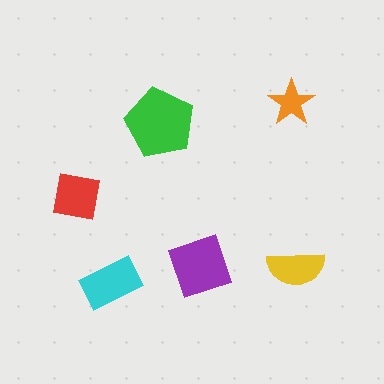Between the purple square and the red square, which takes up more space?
The purple square.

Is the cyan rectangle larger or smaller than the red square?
Larger.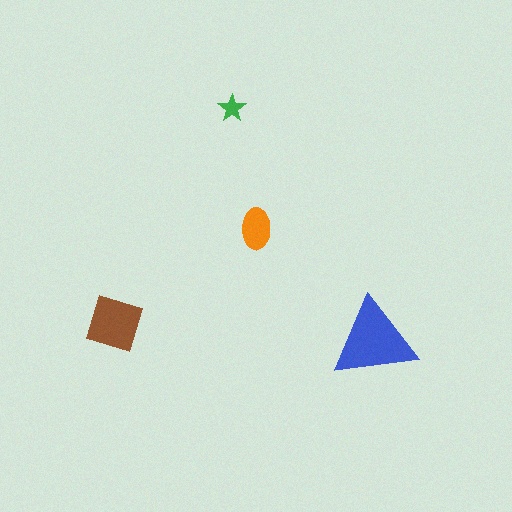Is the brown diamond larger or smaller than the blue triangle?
Smaller.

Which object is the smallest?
The green star.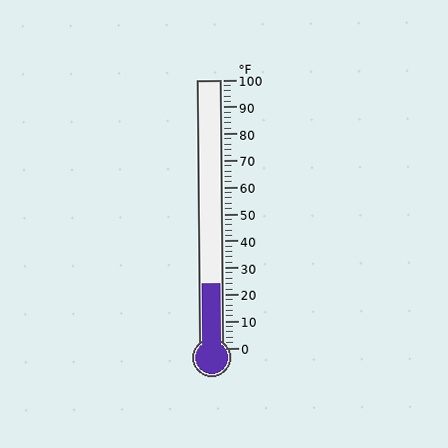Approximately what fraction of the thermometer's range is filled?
The thermometer is filled to approximately 25% of its range.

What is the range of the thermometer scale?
The thermometer scale ranges from 0°F to 100°F.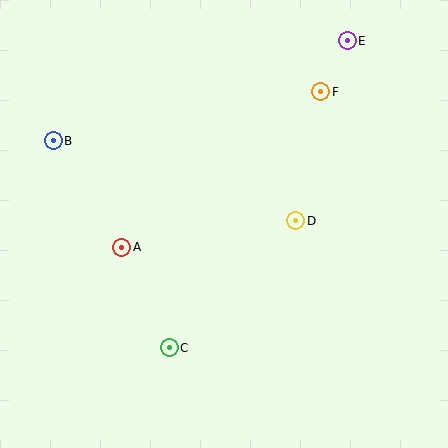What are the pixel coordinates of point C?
Point C is at (169, 348).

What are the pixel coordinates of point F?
Point F is at (321, 92).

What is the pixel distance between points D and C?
The distance between D and C is 179 pixels.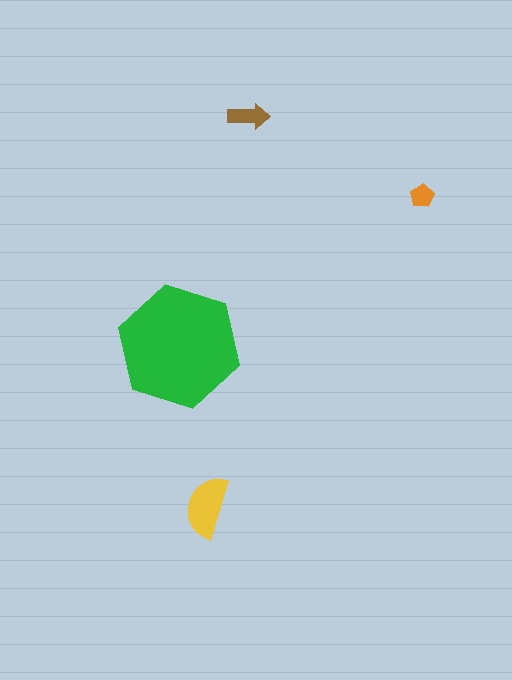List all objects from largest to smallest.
The green hexagon, the yellow semicircle, the brown arrow, the orange pentagon.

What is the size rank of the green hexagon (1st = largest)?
1st.